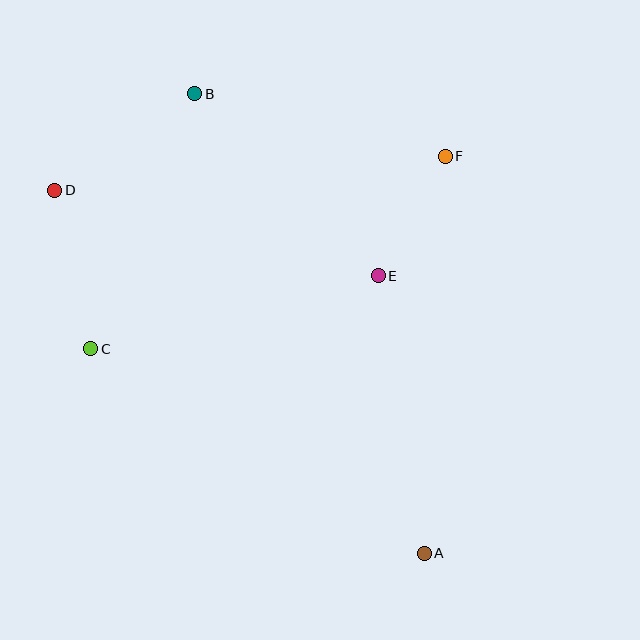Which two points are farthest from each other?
Points A and D are farthest from each other.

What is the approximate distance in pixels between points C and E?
The distance between C and E is approximately 297 pixels.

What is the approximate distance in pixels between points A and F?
The distance between A and F is approximately 397 pixels.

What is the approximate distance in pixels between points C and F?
The distance between C and F is approximately 403 pixels.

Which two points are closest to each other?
Points E and F are closest to each other.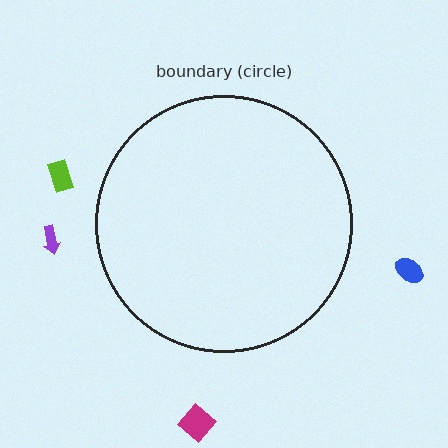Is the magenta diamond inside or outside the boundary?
Outside.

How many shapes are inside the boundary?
0 inside, 4 outside.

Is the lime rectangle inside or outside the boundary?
Outside.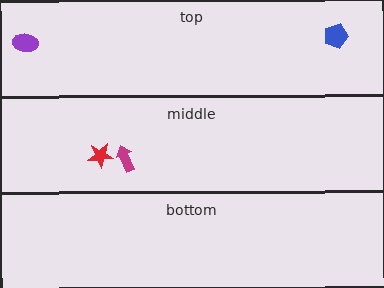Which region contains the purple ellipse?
The top region.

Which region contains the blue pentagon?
The top region.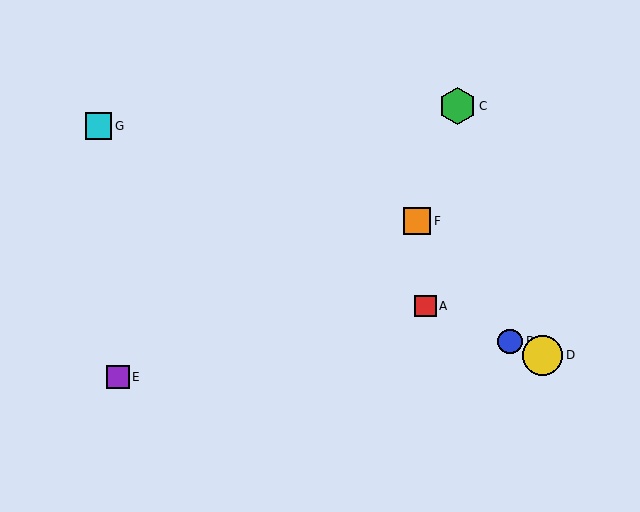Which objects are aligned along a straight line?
Objects A, B, D are aligned along a straight line.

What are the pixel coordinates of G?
Object G is at (98, 126).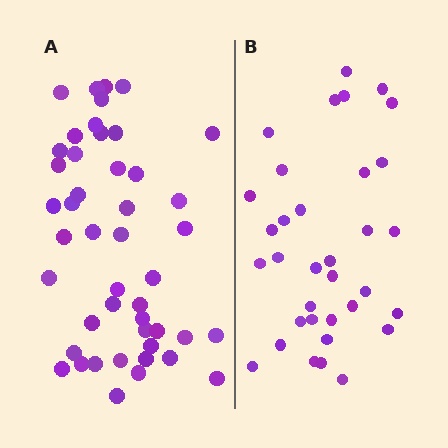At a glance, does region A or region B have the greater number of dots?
Region A (the left region) has more dots.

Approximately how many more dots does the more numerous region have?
Region A has roughly 12 or so more dots than region B.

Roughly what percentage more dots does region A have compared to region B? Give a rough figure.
About 35% more.